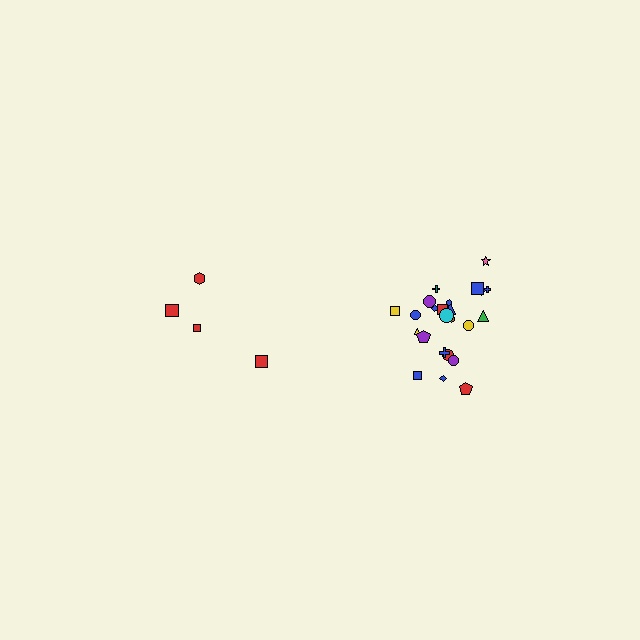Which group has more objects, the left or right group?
The right group.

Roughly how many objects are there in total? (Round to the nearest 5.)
Roughly 30 objects in total.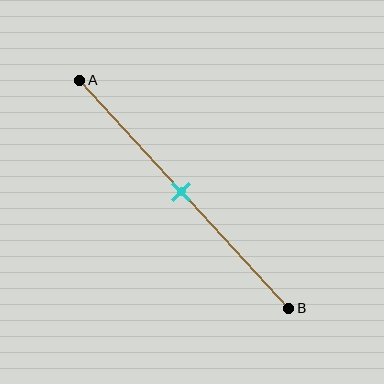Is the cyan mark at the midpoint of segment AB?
Yes, the mark is approximately at the midpoint.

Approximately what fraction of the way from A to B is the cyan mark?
The cyan mark is approximately 50% of the way from A to B.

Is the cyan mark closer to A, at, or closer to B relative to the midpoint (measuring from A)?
The cyan mark is approximately at the midpoint of segment AB.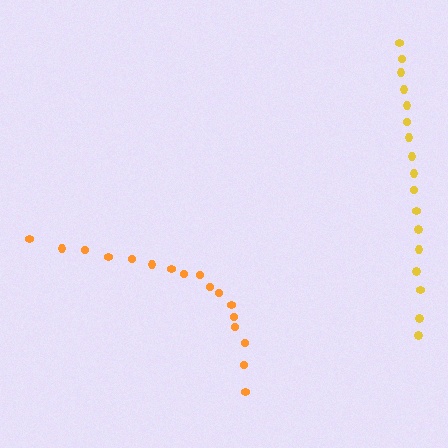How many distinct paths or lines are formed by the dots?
There are 2 distinct paths.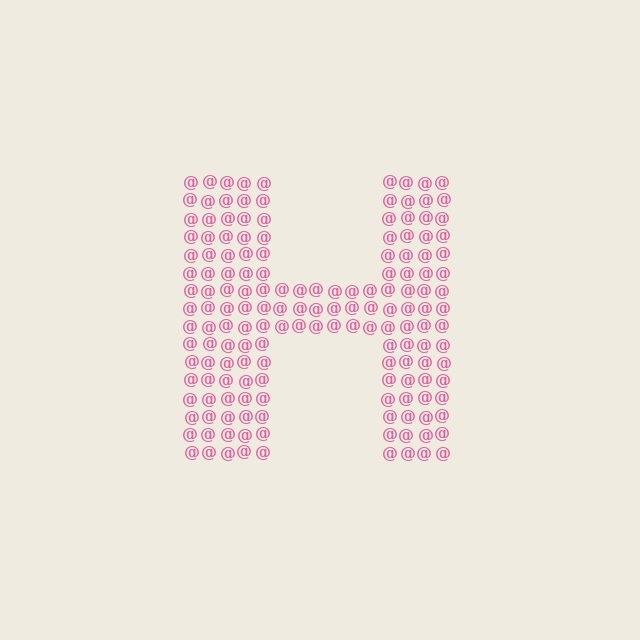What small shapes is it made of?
It is made of small at signs.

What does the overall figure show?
The overall figure shows the letter H.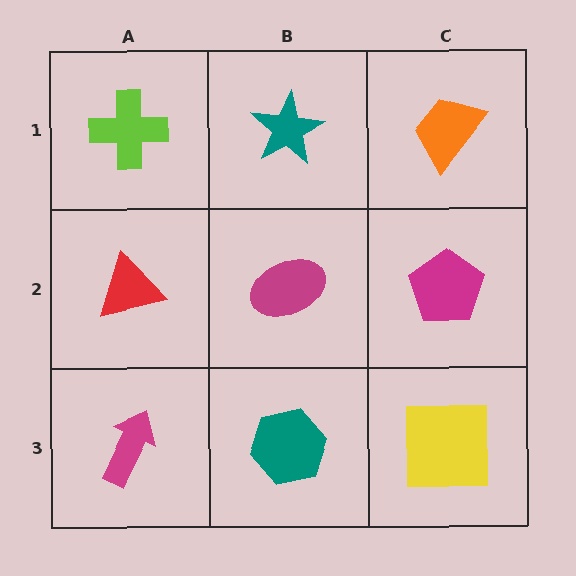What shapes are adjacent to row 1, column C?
A magenta pentagon (row 2, column C), a teal star (row 1, column B).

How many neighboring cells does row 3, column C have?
2.